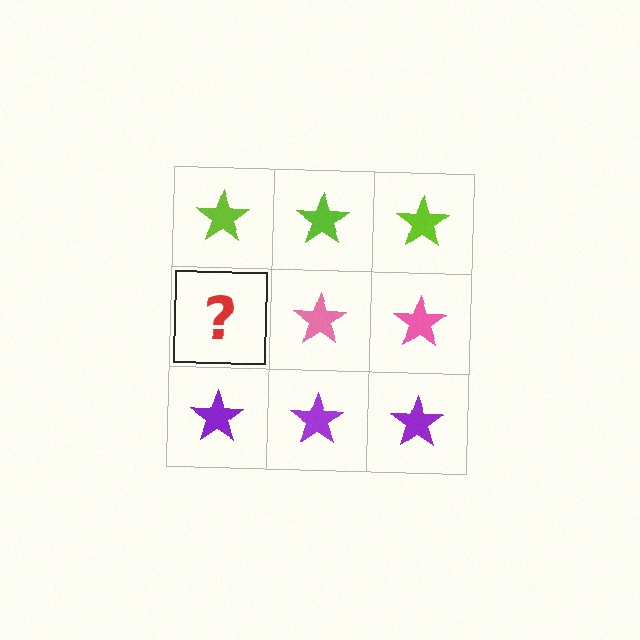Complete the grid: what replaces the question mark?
The question mark should be replaced with a pink star.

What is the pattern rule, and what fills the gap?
The rule is that each row has a consistent color. The gap should be filled with a pink star.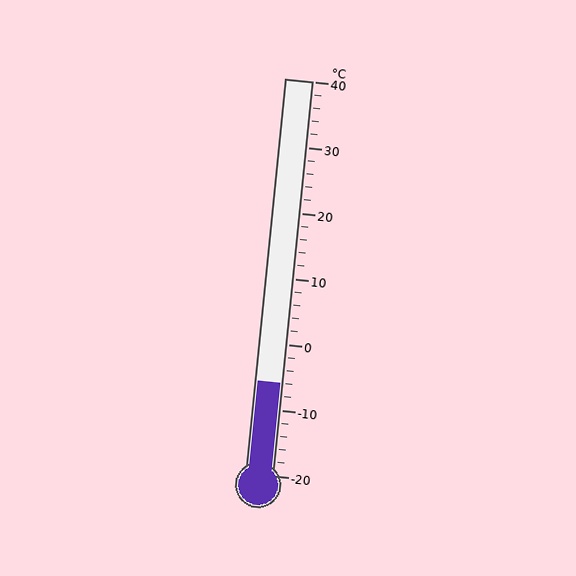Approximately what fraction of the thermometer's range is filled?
The thermometer is filled to approximately 25% of its range.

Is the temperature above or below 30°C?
The temperature is below 30°C.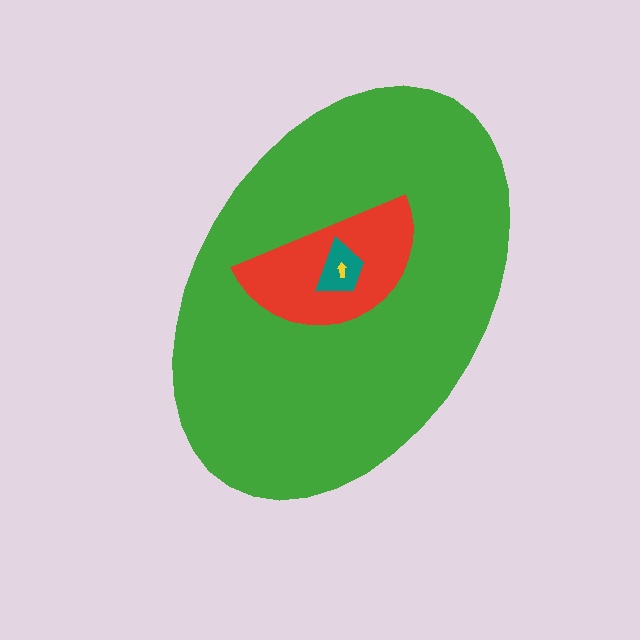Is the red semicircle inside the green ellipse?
Yes.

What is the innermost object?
The yellow arrow.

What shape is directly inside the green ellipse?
The red semicircle.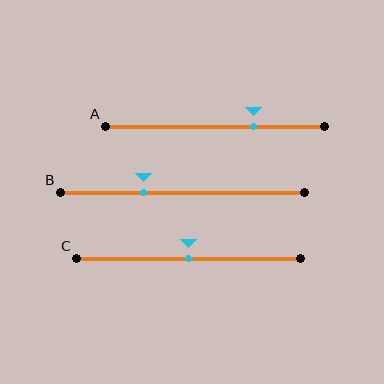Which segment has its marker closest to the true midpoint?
Segment C has its marker closest to the true midpoint.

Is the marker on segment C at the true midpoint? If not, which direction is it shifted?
Yes, the marker on segment C is at the true midpoint.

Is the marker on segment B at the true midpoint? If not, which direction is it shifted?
No, the marker on segment B is shifted to the left by about 16% of the segment length.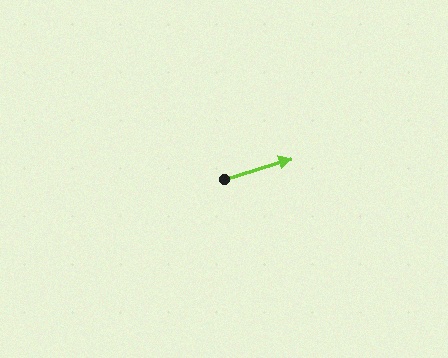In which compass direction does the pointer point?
East.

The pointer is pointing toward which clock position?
Roughly 2 o'clock.